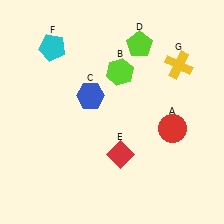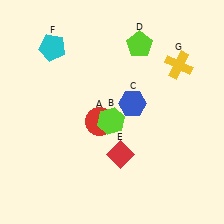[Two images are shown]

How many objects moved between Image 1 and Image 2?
3 objects moved between the two images.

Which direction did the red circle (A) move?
The red circle (A) moved left.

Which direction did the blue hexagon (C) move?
The blue hexagon (C) moved right.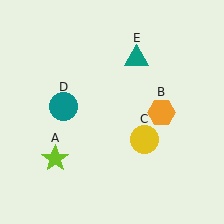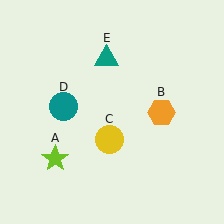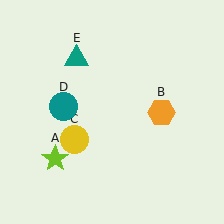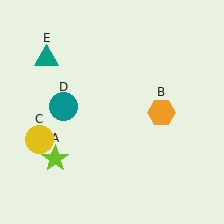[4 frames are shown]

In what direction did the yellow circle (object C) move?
The yellow circle (object C) moved left.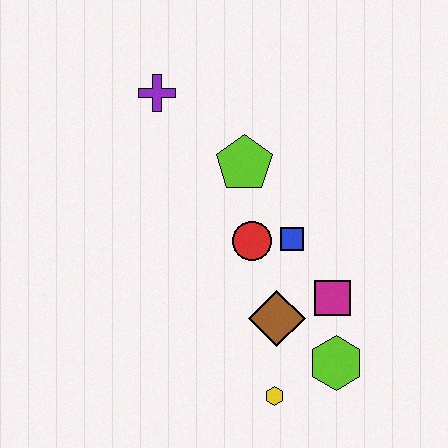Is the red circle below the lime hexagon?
No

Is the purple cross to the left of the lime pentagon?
Yes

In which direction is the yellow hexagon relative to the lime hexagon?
The yellow hexagon is to the left of the lime hexagon.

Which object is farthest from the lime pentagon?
The yellow hexagon is farthest from the lime pentagon.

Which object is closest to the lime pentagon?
The red circle is closest to the lime pentagon.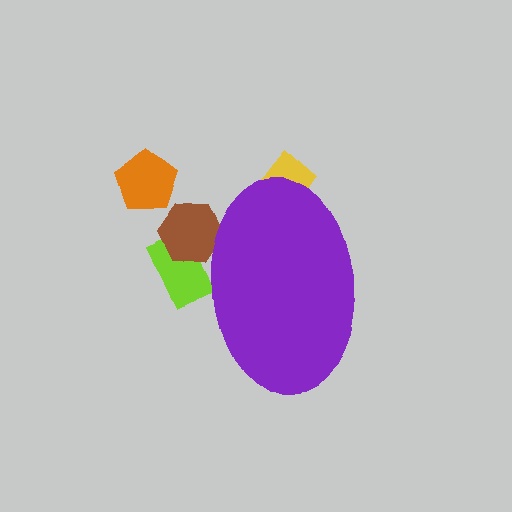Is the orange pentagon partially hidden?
No, the orange pentagon is fully visible.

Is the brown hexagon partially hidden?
Yes, the brown hexagon is partially hidden behind the purple ellipse.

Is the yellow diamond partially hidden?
Yes, the yellow diamond is partially hidden behind the purple ellipse.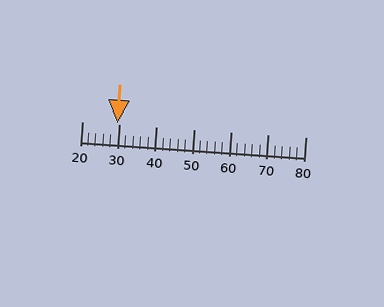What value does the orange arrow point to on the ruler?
The orange arrow points to approximately 30.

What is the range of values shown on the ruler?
The ruler shows values from 20 to 80.